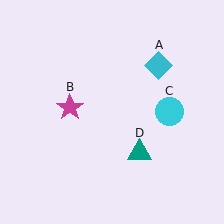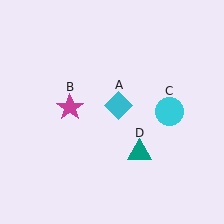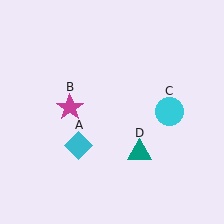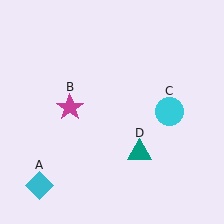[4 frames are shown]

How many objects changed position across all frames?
1 object changed position: cyan diamond (object A).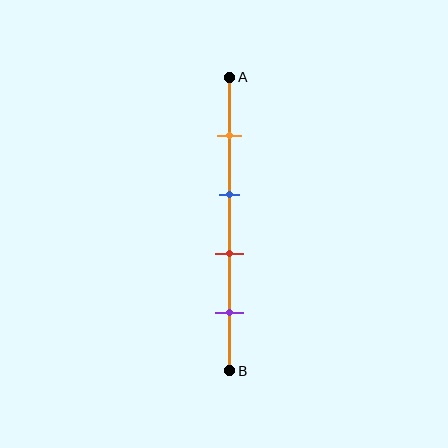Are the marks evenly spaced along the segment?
Yes, the marks are approximately evenly spaced.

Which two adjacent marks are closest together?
The blue and red marks are the closest adjacent pair.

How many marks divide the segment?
There are 4 marks dividing the segment.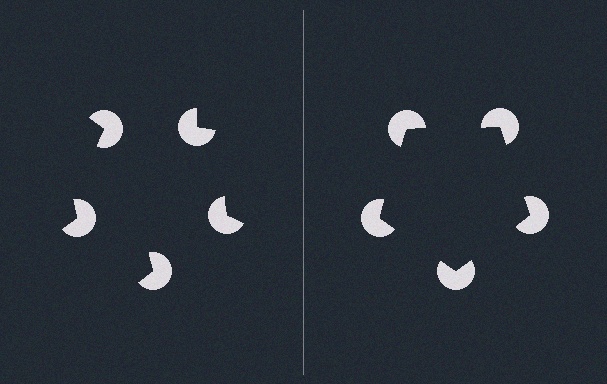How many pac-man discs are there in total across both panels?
10 — 5 on each side.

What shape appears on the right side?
An illusory pentagon.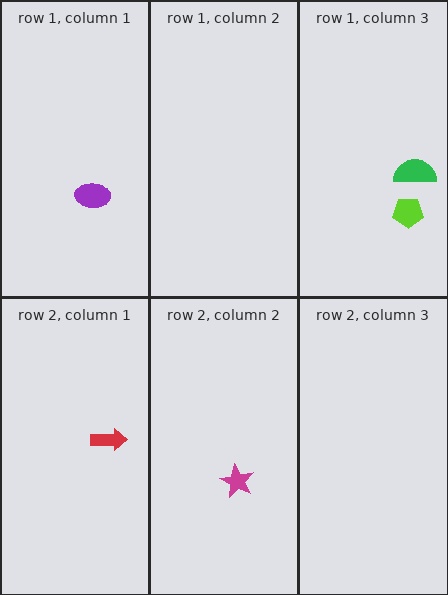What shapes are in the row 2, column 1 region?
The red arrow.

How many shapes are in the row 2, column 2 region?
1.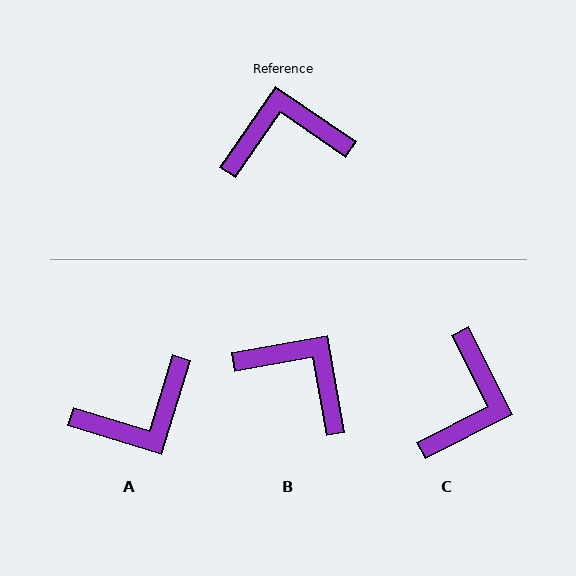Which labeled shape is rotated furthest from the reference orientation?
A, about 163 degrees away.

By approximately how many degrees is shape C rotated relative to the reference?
Approximately 119 degrees clockwise.